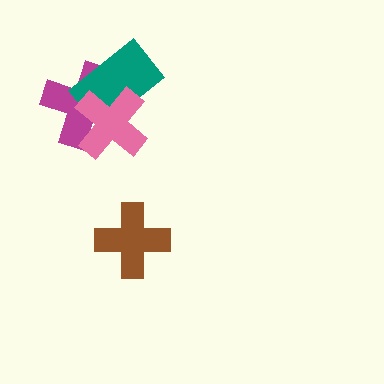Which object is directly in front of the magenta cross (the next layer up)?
The teal rectangle is directly in front of the magenta cross.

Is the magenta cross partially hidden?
Yes, it is partially covered by another shape.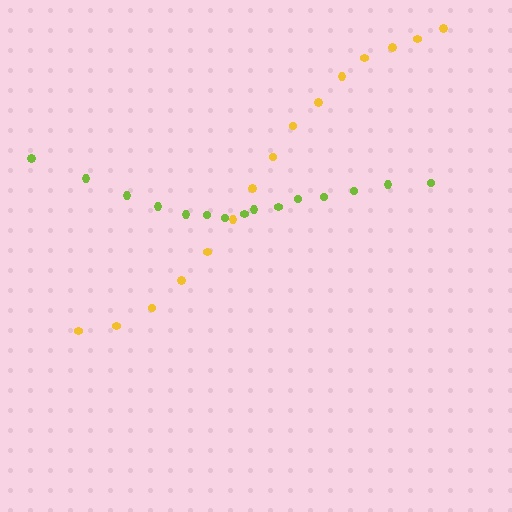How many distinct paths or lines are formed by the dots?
There are 2 distinct paths.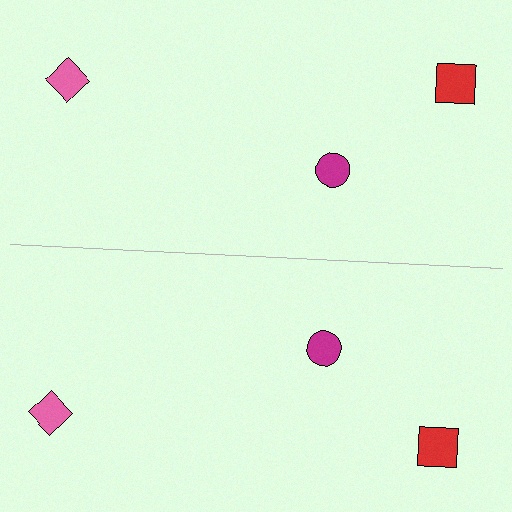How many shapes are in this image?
There are 6 shapes in this image.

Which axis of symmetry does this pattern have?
The pattern has a horizontal axis of symmetry running through the center of the image.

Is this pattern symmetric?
Yes, this pattern has bilateral (reflection) symmetry.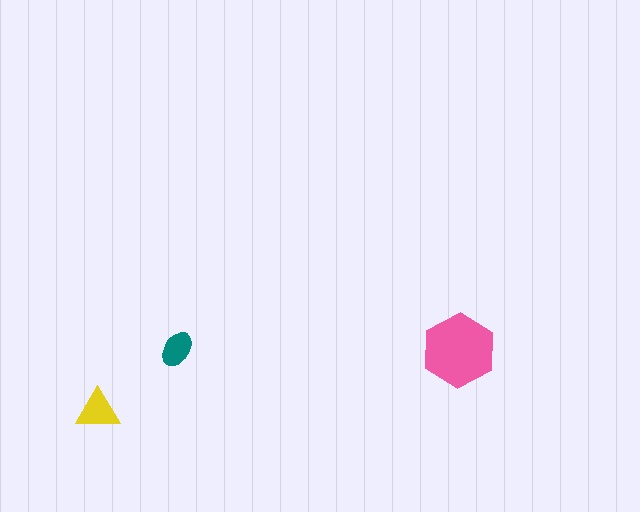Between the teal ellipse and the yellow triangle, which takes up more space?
The yellow triangle.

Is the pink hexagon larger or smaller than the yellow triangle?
Larger.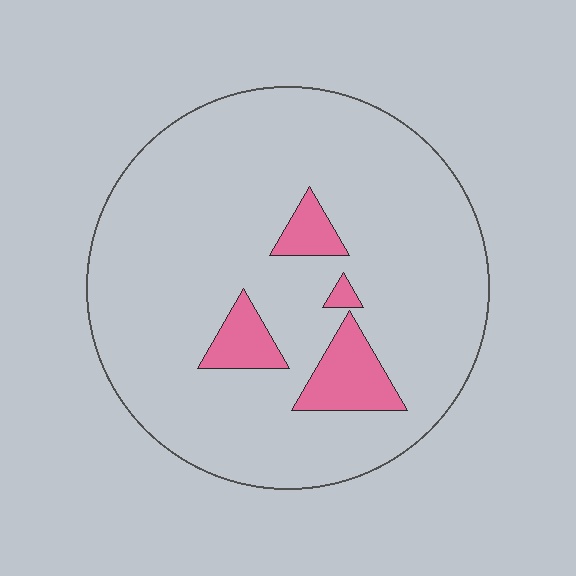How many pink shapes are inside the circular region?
4.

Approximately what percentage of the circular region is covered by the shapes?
Approximately 10%.